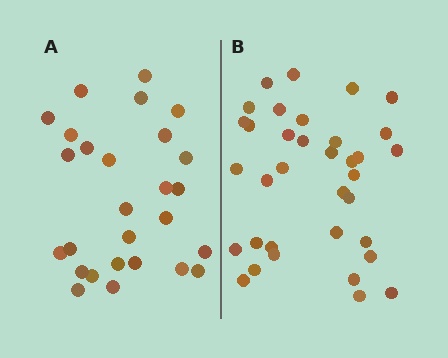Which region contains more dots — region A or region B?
Region B (the right region) has more dots.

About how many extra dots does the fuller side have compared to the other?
Region B has roughly 8 or so more dots than region A.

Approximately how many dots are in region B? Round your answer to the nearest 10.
About 40 dots. (The exact count is 35, which rounds to 40.)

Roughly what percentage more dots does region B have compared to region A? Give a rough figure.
About 30% more.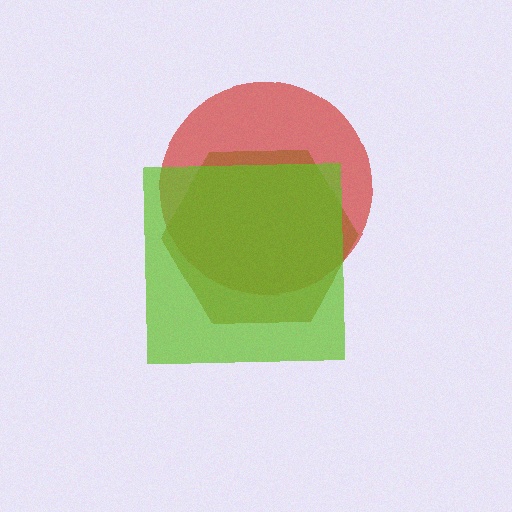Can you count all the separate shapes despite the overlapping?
Yes, there are 3 separate shapes.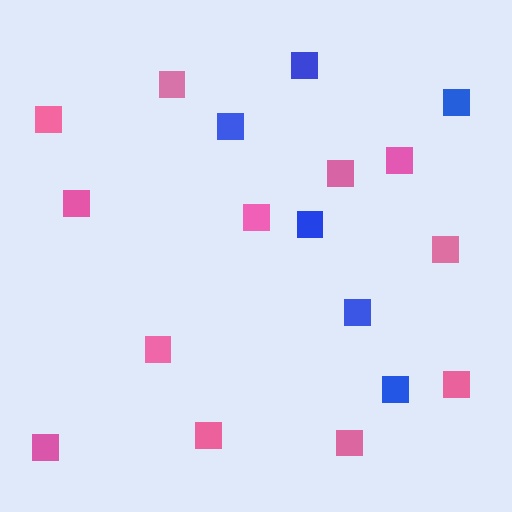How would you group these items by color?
There are 2 groups: one group of blue squares (6) and one group of pink squares (12).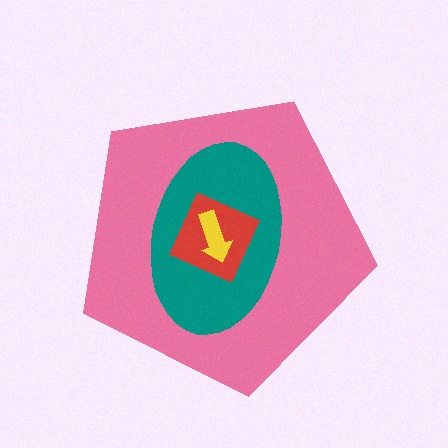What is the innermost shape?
The yellow arrow.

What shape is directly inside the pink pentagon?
The teal ellipse.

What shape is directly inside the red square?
The yellow arrow.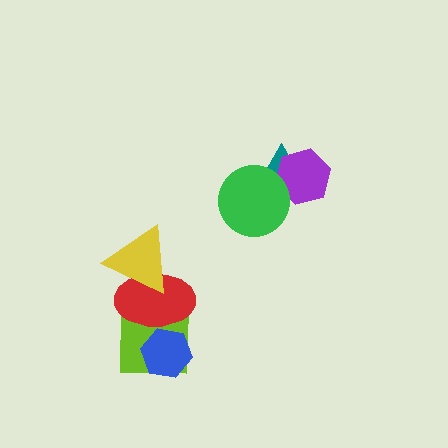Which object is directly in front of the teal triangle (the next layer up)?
The purple hexagon is directly in front of the teal triangle.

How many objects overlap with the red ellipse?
3 objects overlap with the red ellipse.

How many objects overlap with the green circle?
2 objects overlap with the green circle.